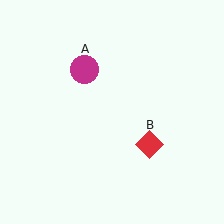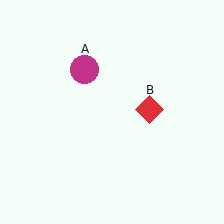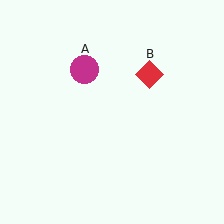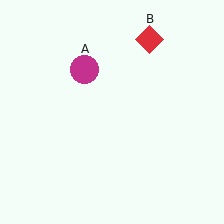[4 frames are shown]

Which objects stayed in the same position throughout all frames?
Magenta circle (object A) remained stationary.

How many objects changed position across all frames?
1 object changed position: red diamond (object B).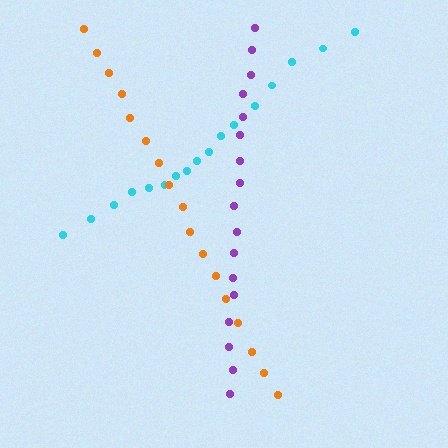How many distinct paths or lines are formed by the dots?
There are 3 distinct paths.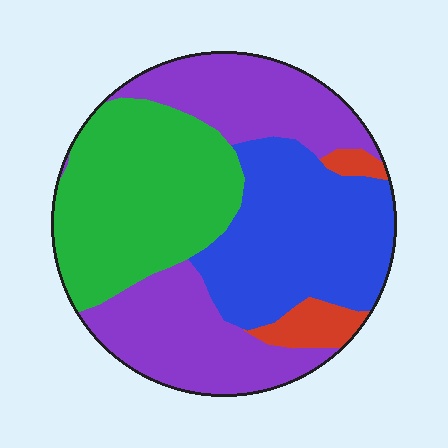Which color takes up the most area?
Purple, at roughly 35%.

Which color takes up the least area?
Red, at roughly 5%.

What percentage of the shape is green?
Green takes up about one third (1/3) of the shape.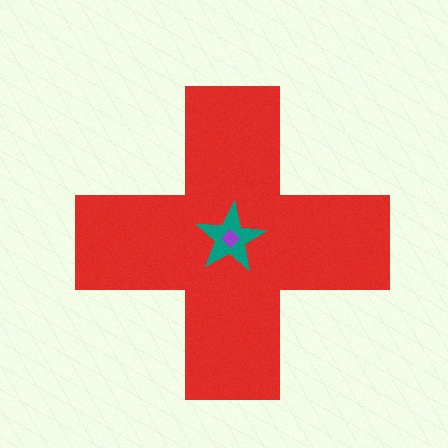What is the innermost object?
The purple diamond.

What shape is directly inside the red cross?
The teal star.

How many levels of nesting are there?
3.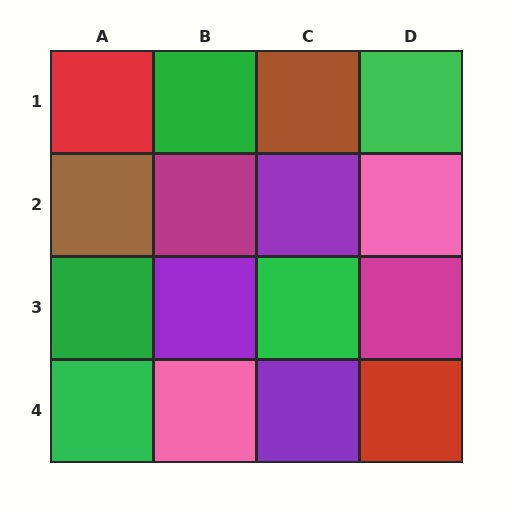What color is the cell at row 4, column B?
Pink.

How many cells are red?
2 cells are red.